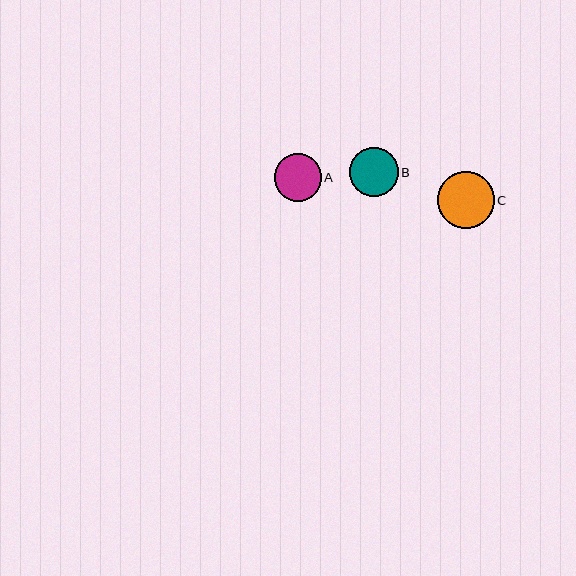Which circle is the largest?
Circle C is the largest with a size of approximately 57 pixels.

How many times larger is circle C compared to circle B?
Circle C is approximately 1.2 times the size of circle B.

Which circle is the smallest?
Circle A is the smallest with a size of approximately 47 pixels.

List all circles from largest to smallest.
From largest to smallest: C, B, A.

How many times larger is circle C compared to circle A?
Circle C is approximately 1.2 times the size of circle A.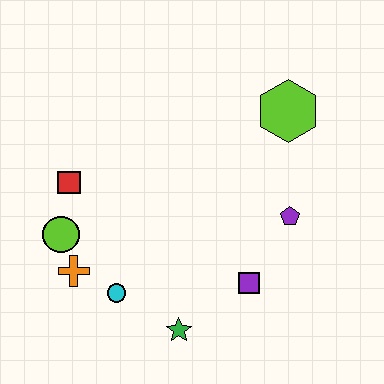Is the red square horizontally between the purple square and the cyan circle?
No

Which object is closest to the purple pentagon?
The purple square is closest to the purple pentagon.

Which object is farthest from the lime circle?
The lime hexagon is farthest from the lime circle.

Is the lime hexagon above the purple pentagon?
Yes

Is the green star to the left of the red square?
No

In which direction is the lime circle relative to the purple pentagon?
The lime circle is to the left of the purple pentagon.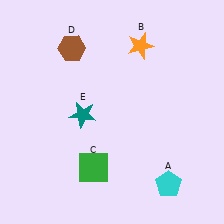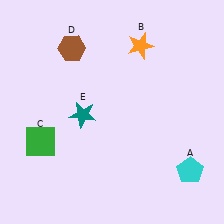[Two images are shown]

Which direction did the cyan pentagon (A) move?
The cyan pentagon (A) moved right.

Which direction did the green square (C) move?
The green square (C) moved left.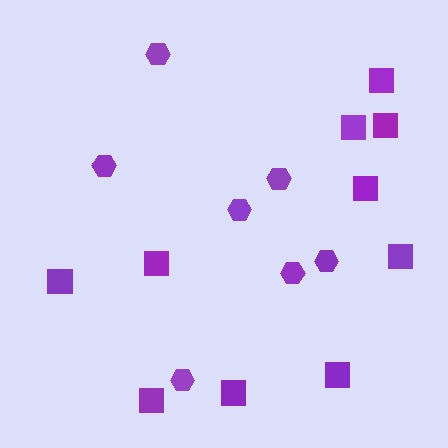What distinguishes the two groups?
There are 2 groups: one group of hexagons (7) and one group of squares (10).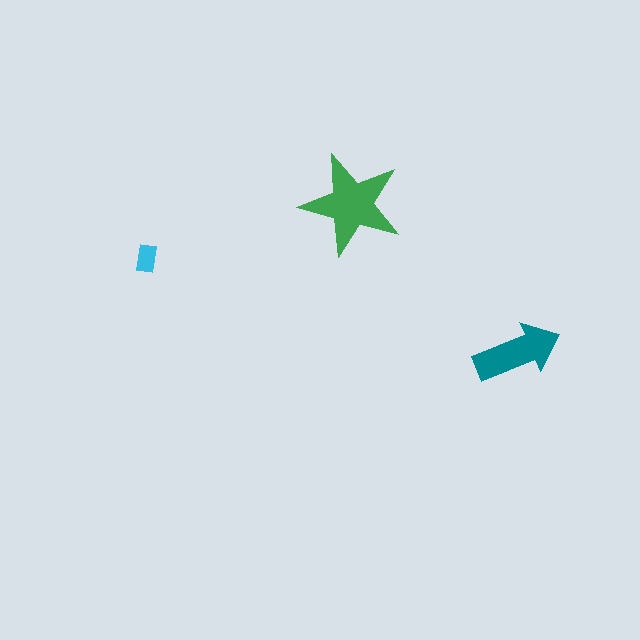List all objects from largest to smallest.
The green star, the teal arrow, the cyan rectangle.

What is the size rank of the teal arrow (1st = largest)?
2nd.